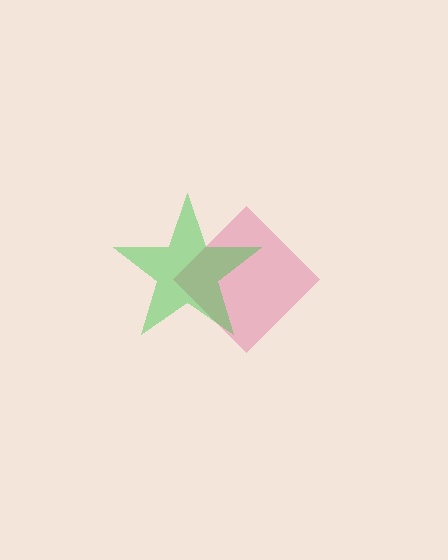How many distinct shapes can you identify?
There are 2 distinct shapes: a pink diamond, a green star.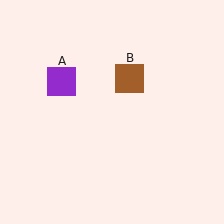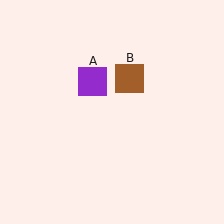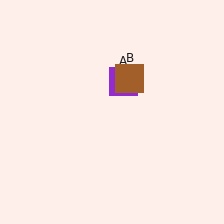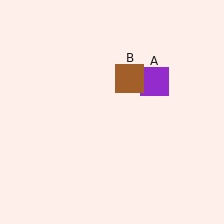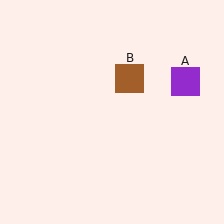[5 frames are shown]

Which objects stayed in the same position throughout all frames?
Brown square (object B) remained stationary.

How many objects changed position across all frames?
1 object changed position: purple square (object A).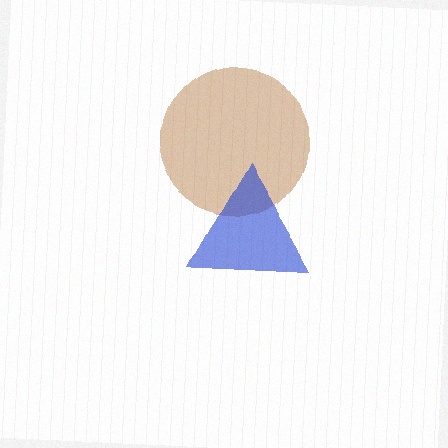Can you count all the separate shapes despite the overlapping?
Yes, there are 2 separate shapes.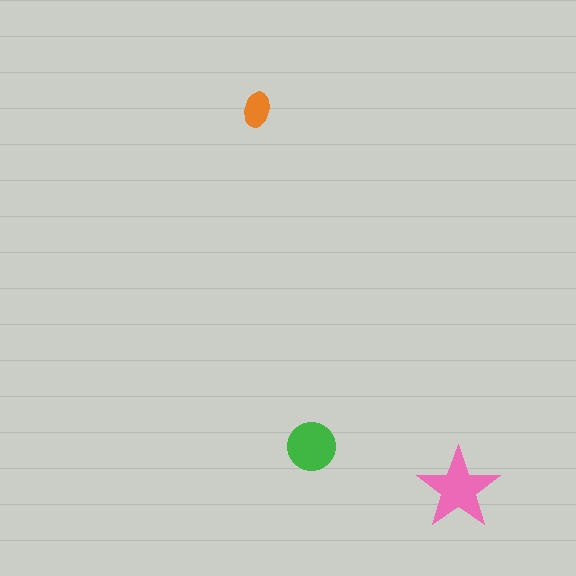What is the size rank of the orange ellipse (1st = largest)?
3rd.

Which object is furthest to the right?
The pink star is rightmost.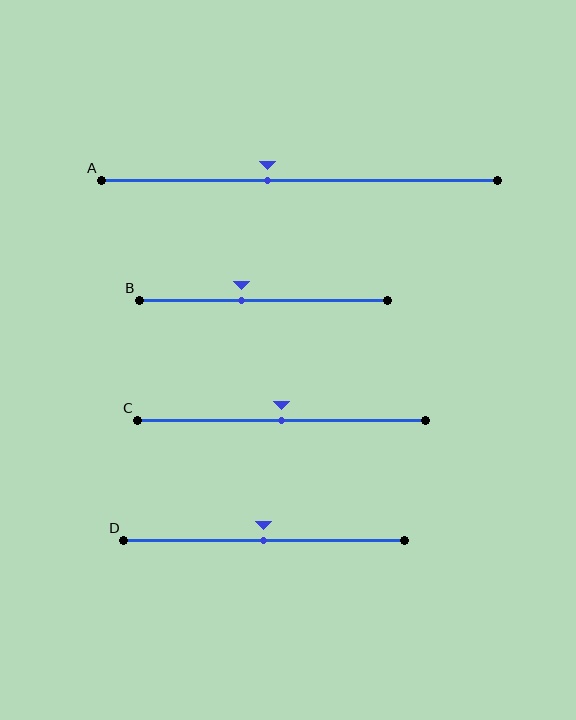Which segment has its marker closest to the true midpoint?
Segment C has its marker closest to the true midpoint.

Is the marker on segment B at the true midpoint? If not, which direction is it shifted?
No, the marker on segment B is shifted to the left by about 9% of the segment length.